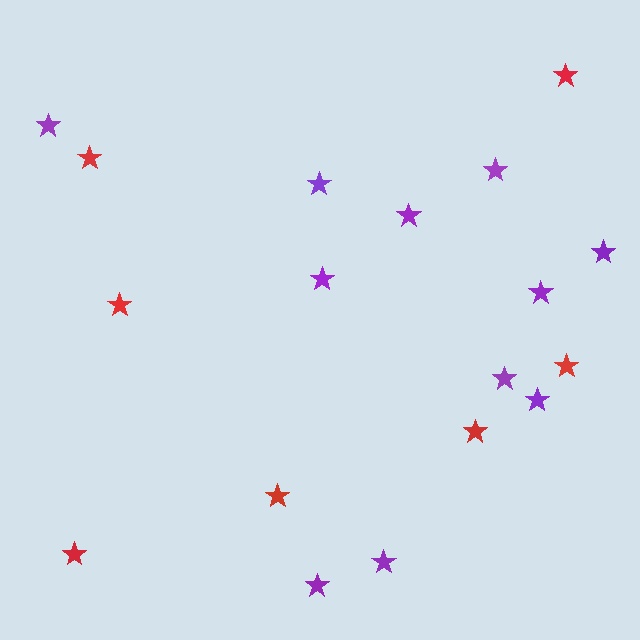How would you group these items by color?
There are 2 groups: one group of red stars (7) and one group of purple stars (11).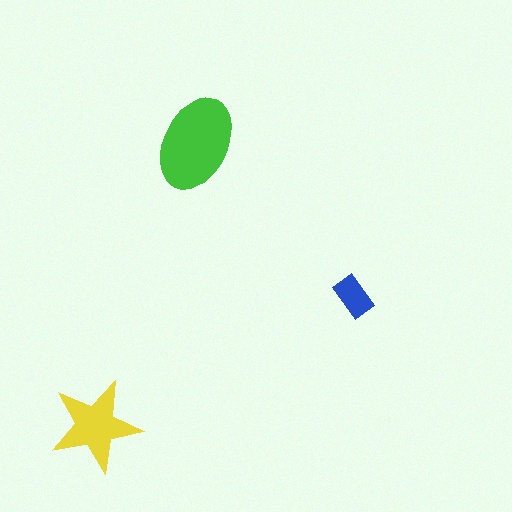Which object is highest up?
The green ellipse is topmost.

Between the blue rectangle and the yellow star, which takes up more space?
The yellow star.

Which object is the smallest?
The blue rectangle.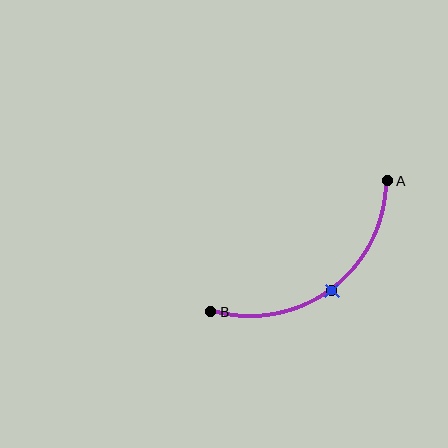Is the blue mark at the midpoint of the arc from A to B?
Yes. The blue mark lies on the arc at equal arc-length from both A and B — it is the arc midpoint.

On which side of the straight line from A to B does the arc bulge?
The arc bulges below and to the right of the straight line connecting A and B.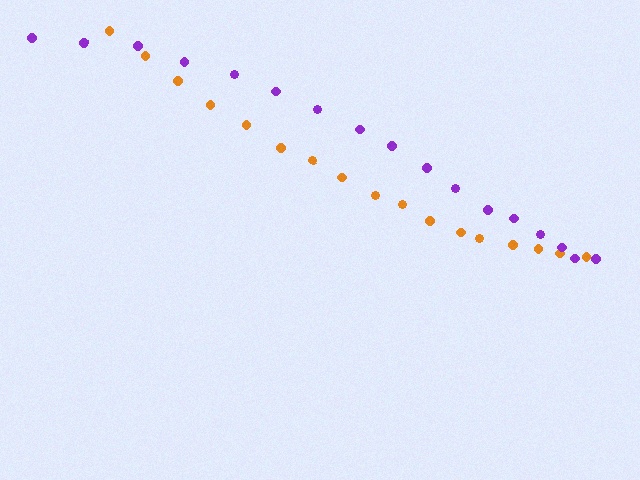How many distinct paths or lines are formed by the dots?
There are 2 distinct paths.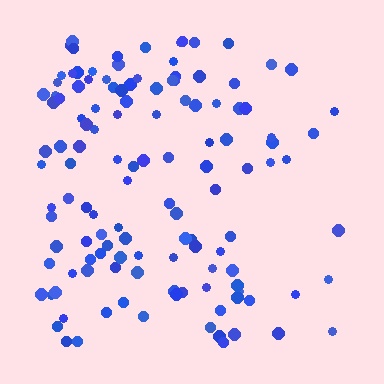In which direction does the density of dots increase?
From right to left, with the left side densest.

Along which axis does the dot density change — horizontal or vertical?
Horizontal.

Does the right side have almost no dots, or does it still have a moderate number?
Still a moderate number, just noticeably fewer than the left.